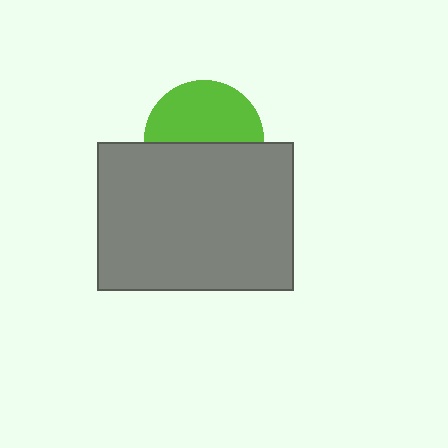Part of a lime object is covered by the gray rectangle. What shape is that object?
It is a circle.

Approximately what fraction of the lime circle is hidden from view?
Roughly 48% of the lime circle is hidden behind the gray rectangle.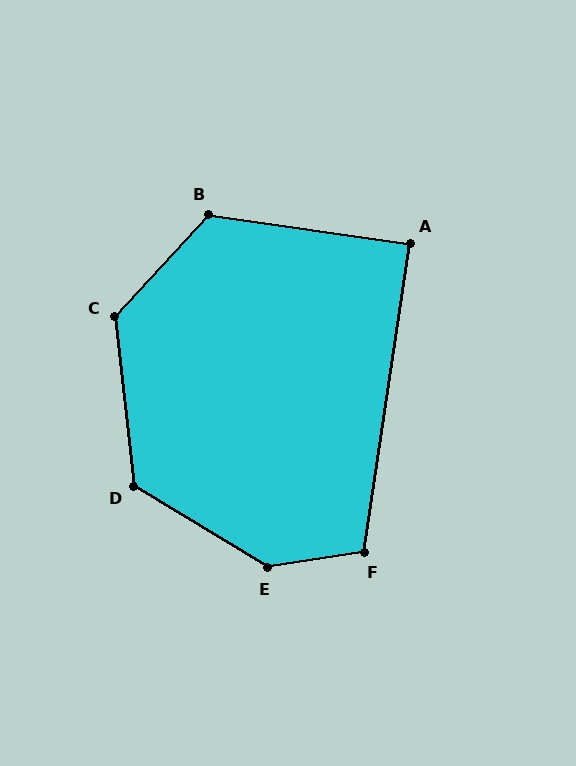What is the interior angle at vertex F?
Approximately 107 degrees (obtuse).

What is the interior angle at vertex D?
Approximately 128 degrees (obtuse).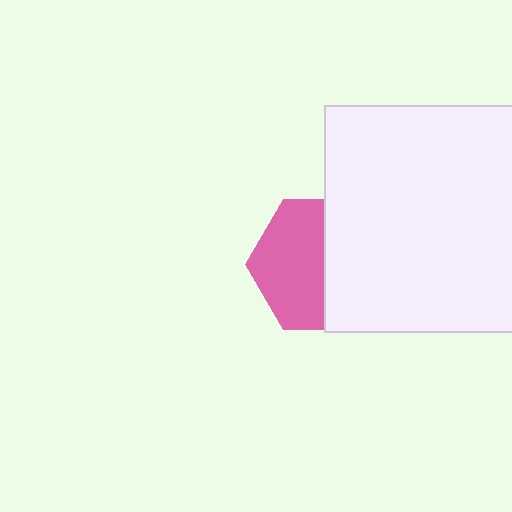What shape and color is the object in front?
The object in front is a white rectangle.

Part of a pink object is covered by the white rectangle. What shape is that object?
It is a hexagon.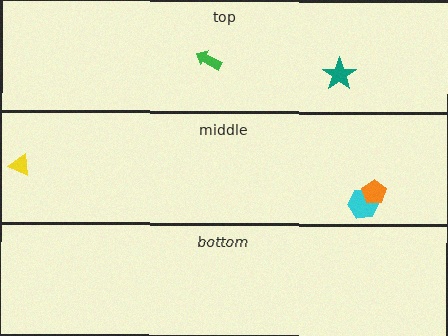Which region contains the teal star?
The top region.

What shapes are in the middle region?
The cyan hexagon, the orange pentagon, the yellow triangle.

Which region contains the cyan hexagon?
The middle region.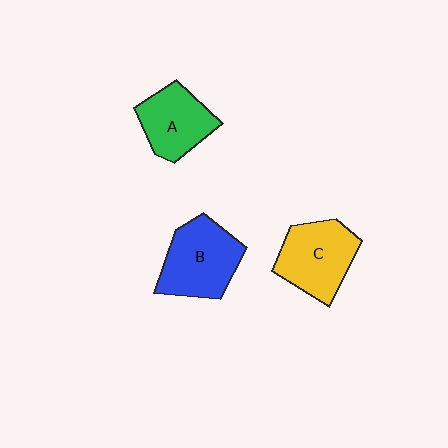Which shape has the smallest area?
Shape A (green).